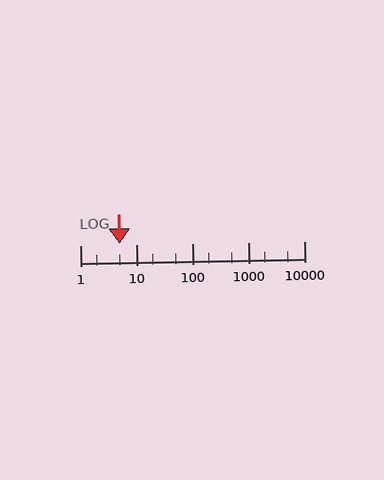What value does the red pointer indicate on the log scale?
The pointer indicates approximately 5.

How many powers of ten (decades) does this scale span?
The scale spans 4 decades, from 1 to 10000.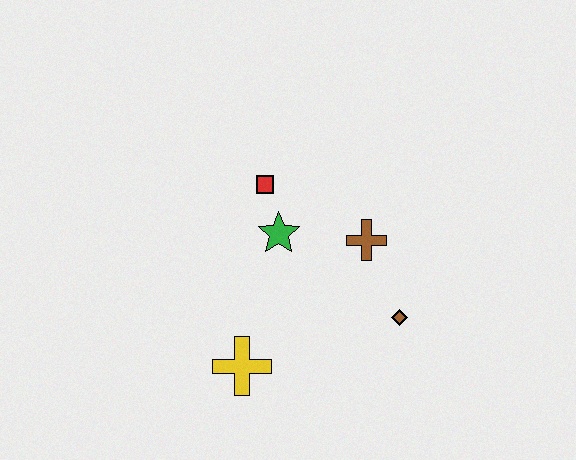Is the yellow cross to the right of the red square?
No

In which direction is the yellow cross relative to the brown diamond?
The yellow cross is to the left of the brown diamond.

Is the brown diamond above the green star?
No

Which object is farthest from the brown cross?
The yellow cross is farthest from the brown cross.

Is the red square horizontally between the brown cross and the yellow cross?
Yes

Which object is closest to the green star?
The red square is closest to the green star.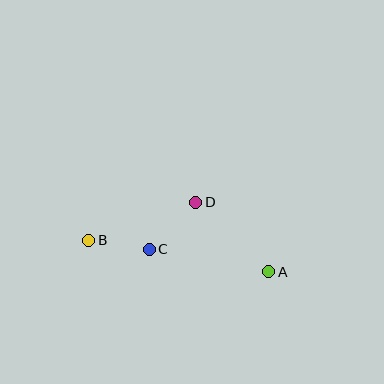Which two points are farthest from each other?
Points A and B are farthest from each other.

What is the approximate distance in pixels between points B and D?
The distance between B and D is approximately 113 pixels.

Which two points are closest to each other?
Points B and C are closest to each other.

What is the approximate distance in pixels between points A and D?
The distance between A and D is approximately 101 pixels.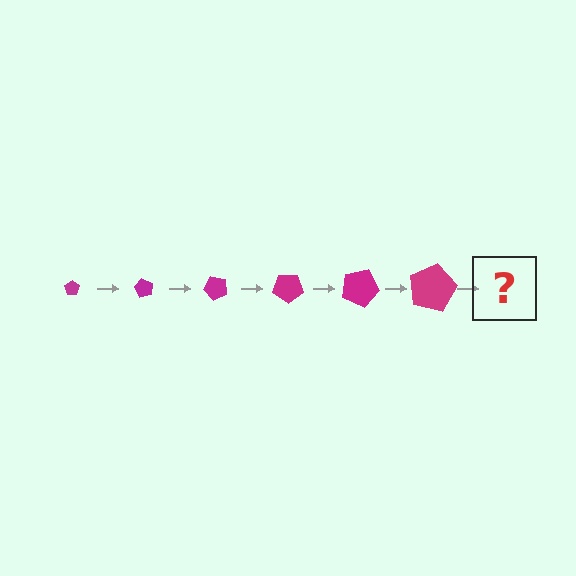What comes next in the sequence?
The next element should be a pentagon, larger than the previous one and rotated 360 degrees from the start.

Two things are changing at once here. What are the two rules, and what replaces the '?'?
The two rules are that the pentagon grows larger each step and it rotates 60 degrees each step. The '?' should be a pentagon, larger than the previous one and rotated 360 degrees from the start.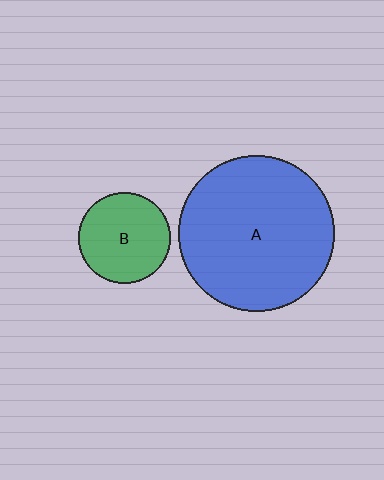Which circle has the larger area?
Circle A (blue).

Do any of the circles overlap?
No, none of the circles overlap.